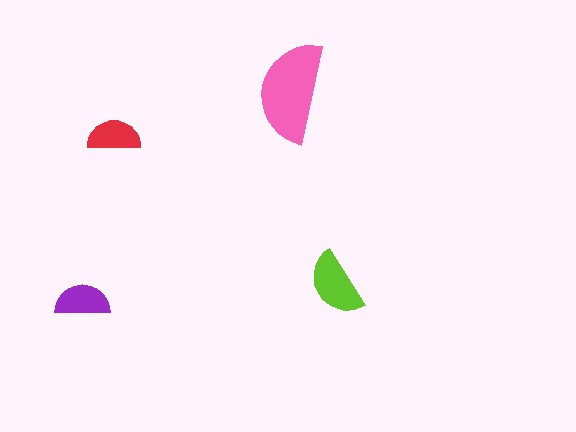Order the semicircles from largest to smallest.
the pink one, the lime one, the purple one, the red one.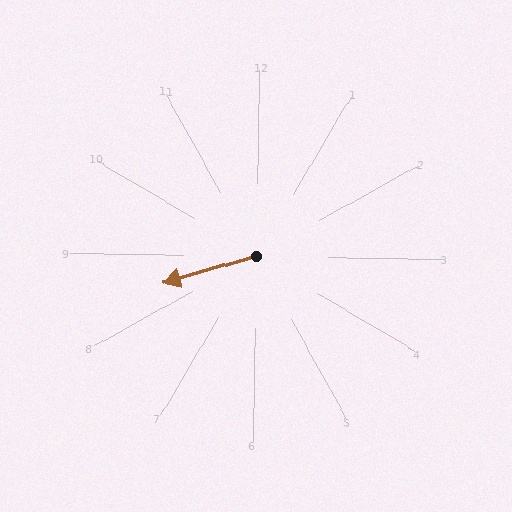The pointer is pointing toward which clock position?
Roughly 8 o'clock.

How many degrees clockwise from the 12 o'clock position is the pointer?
Approximately 253 degrees.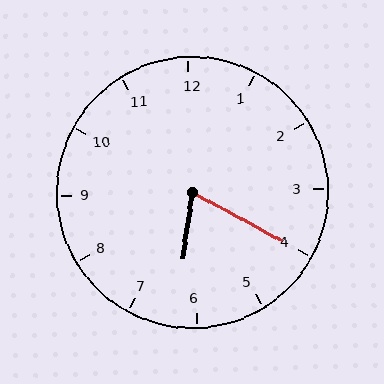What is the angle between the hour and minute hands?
Approximately 70 degrees.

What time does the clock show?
6:20.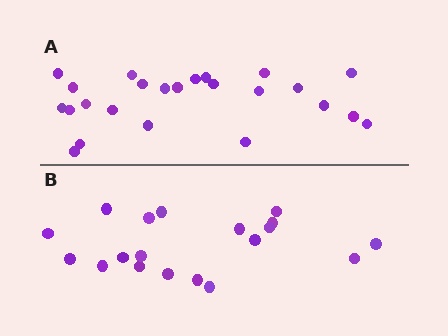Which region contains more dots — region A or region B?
Region A (the top region) has more dots.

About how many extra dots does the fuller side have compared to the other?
Region A has about 5 more dots than region B.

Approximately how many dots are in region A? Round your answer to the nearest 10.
About 20 dots. (The exact count is 24, which rounds to 20.)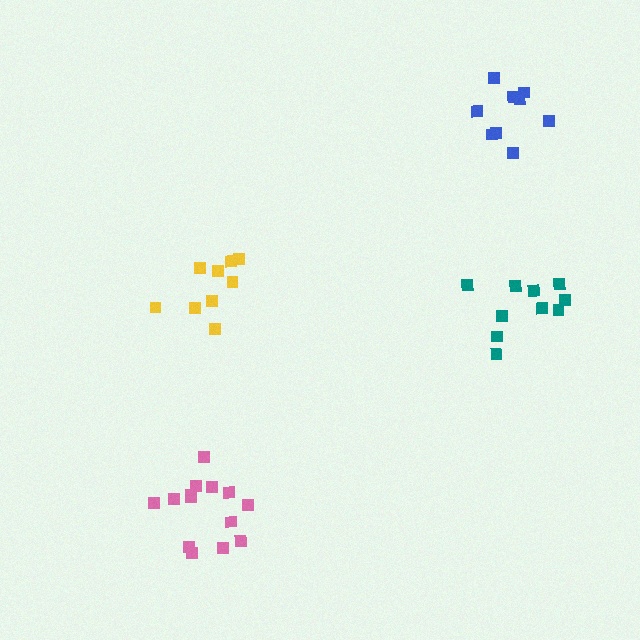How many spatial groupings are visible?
There are 4 spatial groupings.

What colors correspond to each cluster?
The clusters are colored: teal, blue, yellow, pink.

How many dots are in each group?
Group 1: 10 dots, Group 2: 9 dots, Group 3: 9 dots, Group 4: 14 dots (42 total).